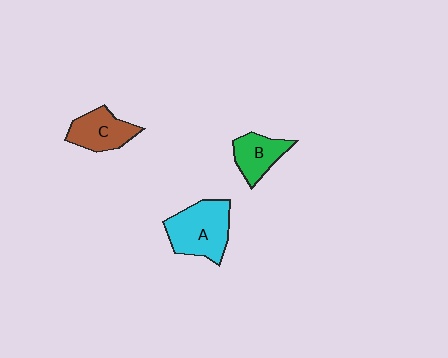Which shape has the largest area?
Shape A (cyan).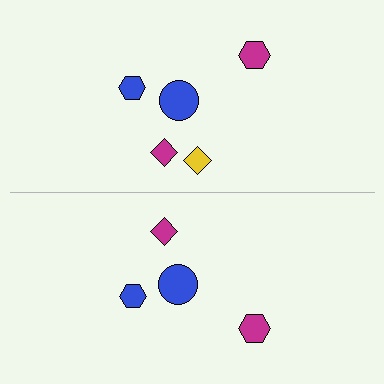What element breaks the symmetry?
A yellow diamond is missing from the bottom side.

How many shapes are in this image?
There are 9 shapes in this image.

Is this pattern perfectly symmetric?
No, the pattern is not perfectly symmetric. A yellow diamond is missing from the bottom side.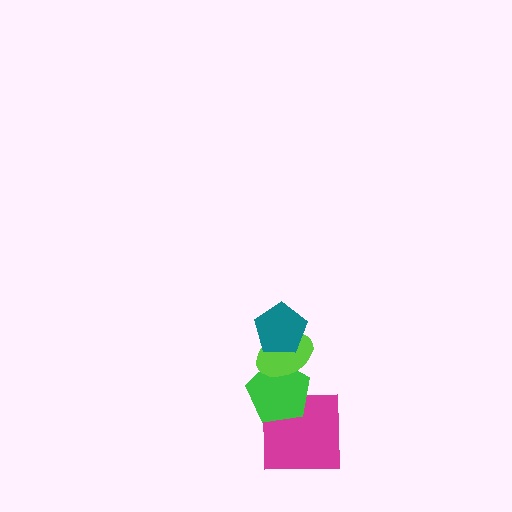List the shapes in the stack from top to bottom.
From top to bottom: the teal pentagon, the lime ellipse, the green pentagon, the magenta square.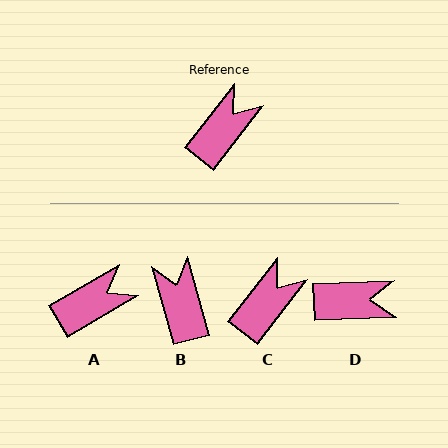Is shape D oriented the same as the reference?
No, it is off by about 50 degrees.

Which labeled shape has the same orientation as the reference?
C.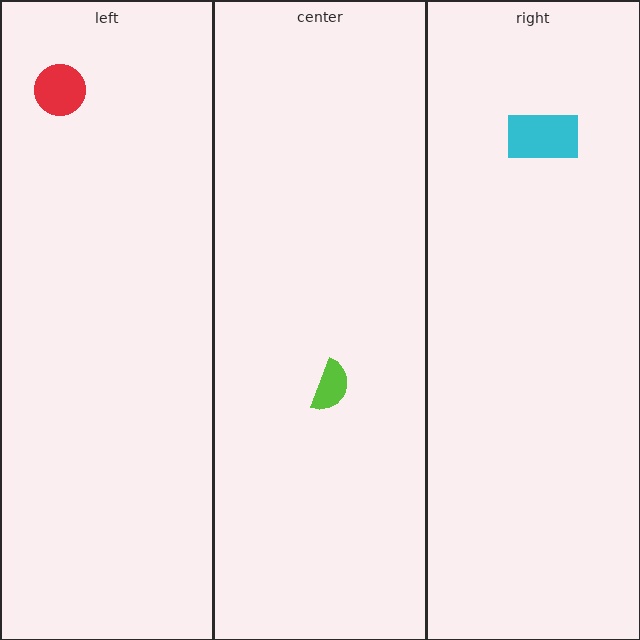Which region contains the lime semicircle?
The center region.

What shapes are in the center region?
The lime semicircle.